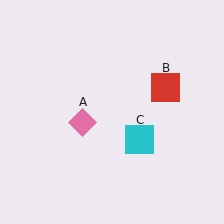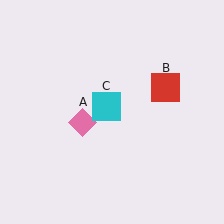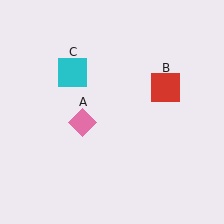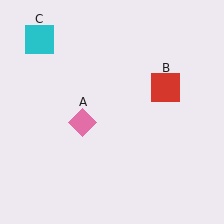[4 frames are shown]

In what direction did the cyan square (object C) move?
The cyan square (object C) moved up and to the left.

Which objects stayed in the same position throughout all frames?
Pink diamond (object A) and red square (object B) remained stationary.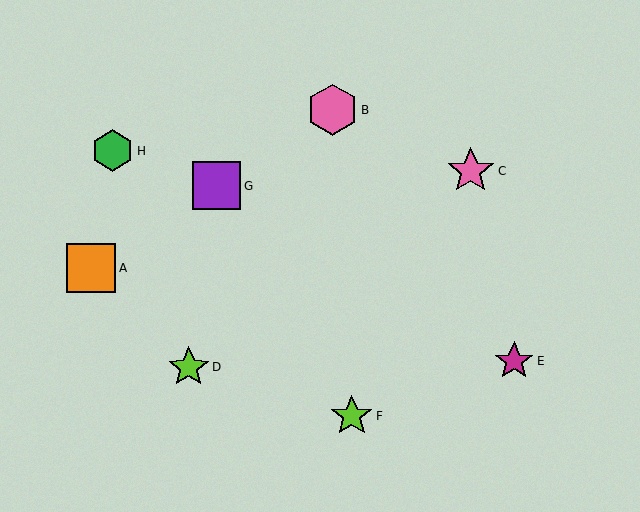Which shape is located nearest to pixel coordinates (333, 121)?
The pink hexagon (labeled B) at (332, 110) is nearest to that location.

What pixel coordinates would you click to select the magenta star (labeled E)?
Click at (514, 361) to select the magenta star E.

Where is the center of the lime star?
The center of the lime star is at (352, 416).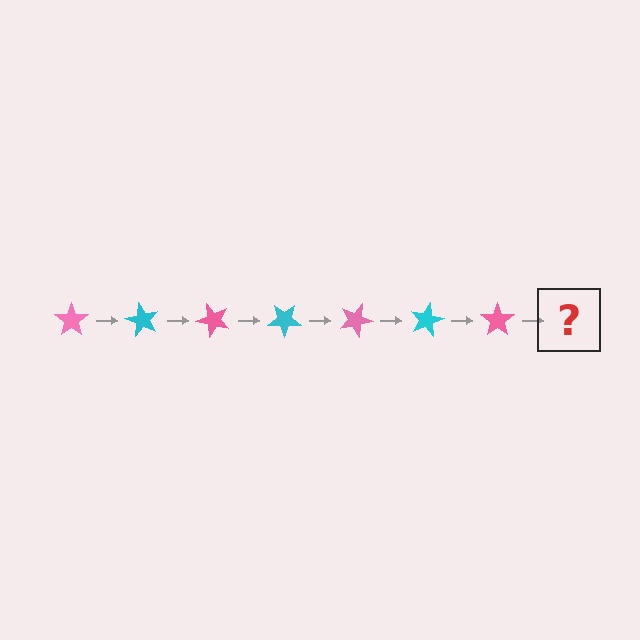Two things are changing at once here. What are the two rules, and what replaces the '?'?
The two rules are that it rotates 60 degrees each step and the color cycles through pink and cyan. The '?' should be a cyan star, rotated 420 degrees from the start.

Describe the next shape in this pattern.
It should be a cyan star, rotated 420 degrees from the start.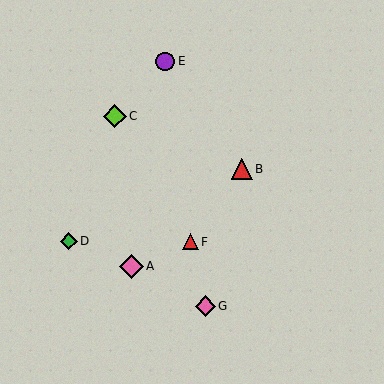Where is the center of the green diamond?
The center of the green diamond is at (69, 241).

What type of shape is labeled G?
Shape G is a pink diamond.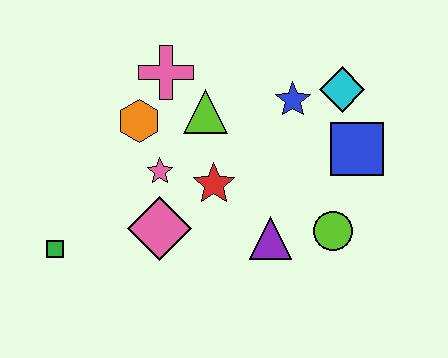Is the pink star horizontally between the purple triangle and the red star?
No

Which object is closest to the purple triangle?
The lime circle is closest to the purple triangle.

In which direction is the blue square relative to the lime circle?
The blue square is above the lime circle.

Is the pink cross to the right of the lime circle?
No